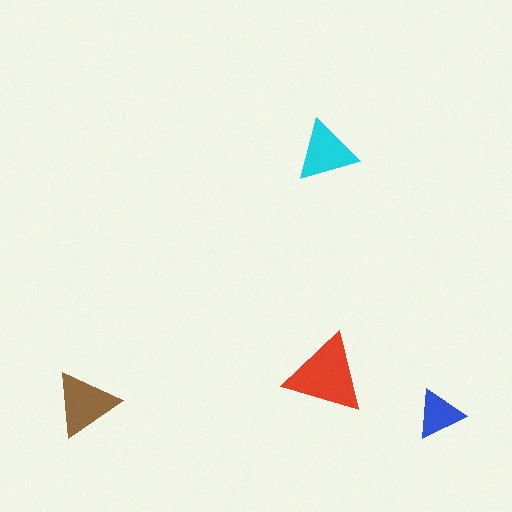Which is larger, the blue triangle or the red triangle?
The red one.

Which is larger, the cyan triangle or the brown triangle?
The brown one.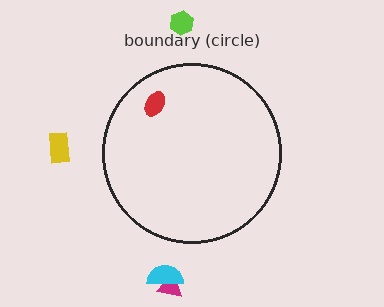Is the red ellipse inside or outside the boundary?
Inside.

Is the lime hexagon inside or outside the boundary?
Outside.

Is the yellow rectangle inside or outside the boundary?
Outside.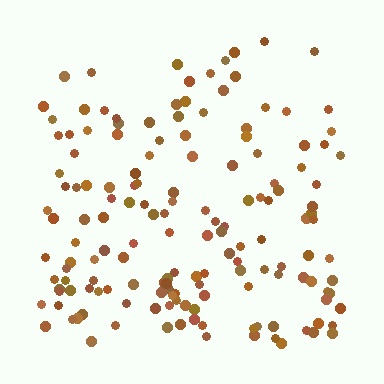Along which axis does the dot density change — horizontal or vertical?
Vertical.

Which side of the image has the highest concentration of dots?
The bottom.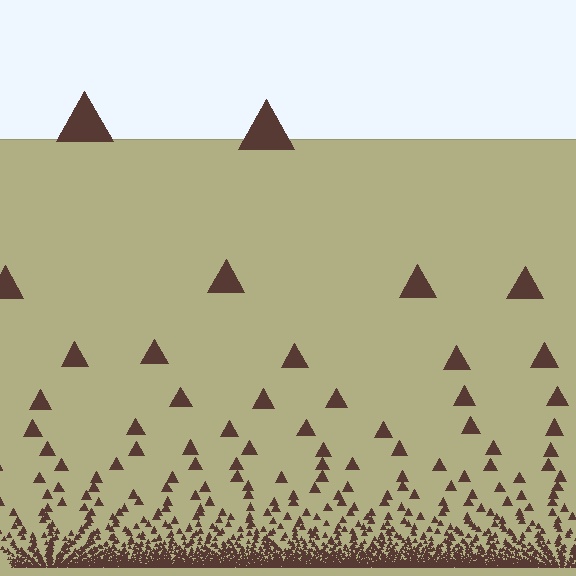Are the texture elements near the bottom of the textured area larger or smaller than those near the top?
Smaller. The gradient is inverted — elements near the bottom are smaller and denser.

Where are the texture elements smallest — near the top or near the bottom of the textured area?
Near the bottom.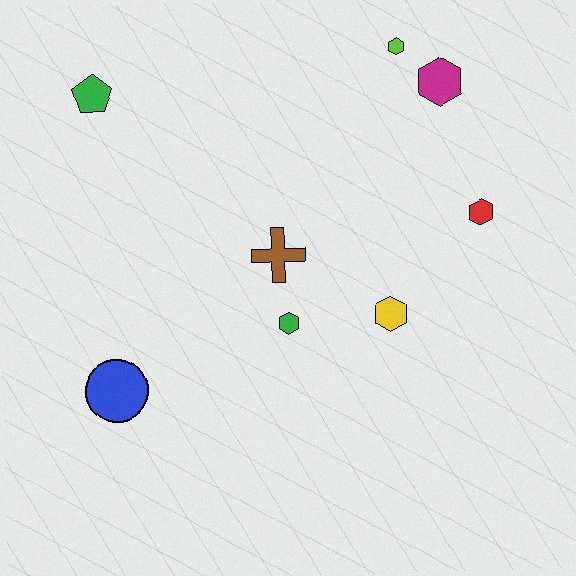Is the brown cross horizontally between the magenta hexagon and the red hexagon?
No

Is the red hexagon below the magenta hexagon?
Yes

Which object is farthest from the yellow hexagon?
The green pentagon is farthest from the yellow hexagon.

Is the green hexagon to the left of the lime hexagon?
Yes